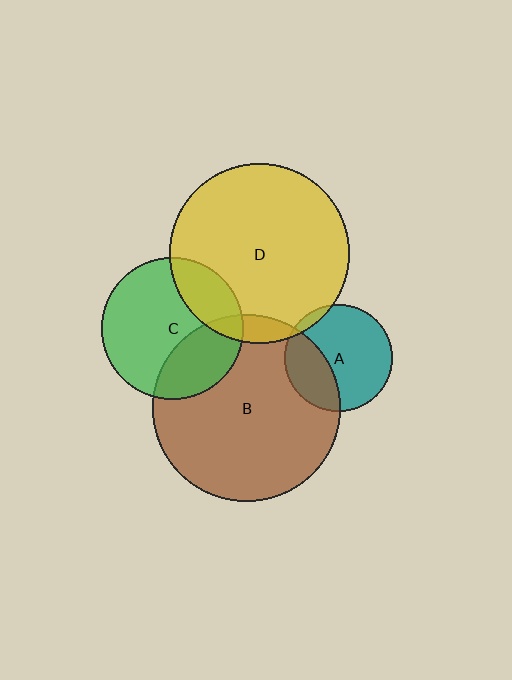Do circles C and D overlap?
Yes.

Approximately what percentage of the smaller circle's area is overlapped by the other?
Approximately 20%.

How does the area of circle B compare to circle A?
Approximately 3.1 times.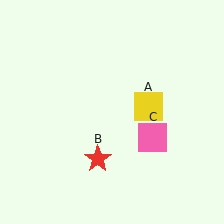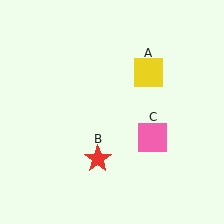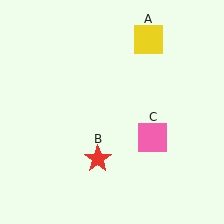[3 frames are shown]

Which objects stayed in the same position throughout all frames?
Red star (object B) and pink square (object C) remained stationary.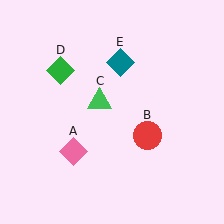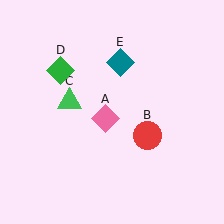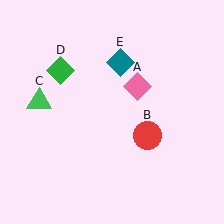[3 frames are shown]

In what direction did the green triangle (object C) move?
The green triangle (object C) moved left.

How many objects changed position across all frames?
2 objects changed position: pink diamond (object A), green triangle (object C).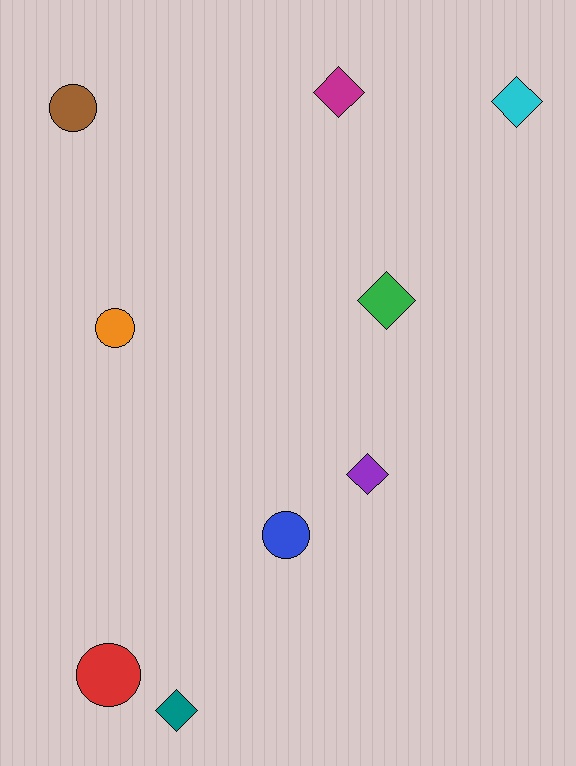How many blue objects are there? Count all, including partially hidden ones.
There is 1 blue object.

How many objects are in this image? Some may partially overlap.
There are 9 objects.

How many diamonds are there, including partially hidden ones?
There are 5 diamonds.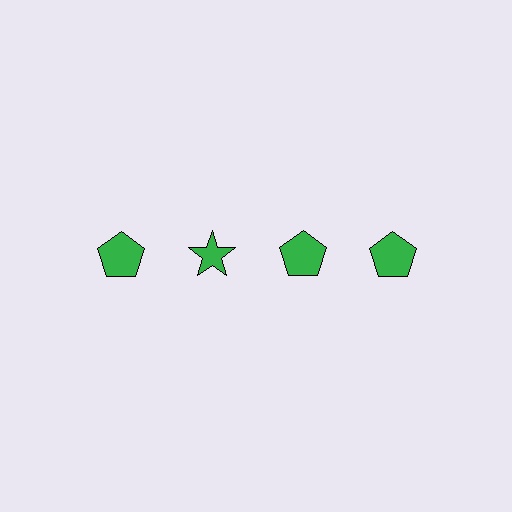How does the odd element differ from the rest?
It has a different shape: star instead of pentagon.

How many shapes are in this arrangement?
There are 4 shapes arranged in a grid pattern.